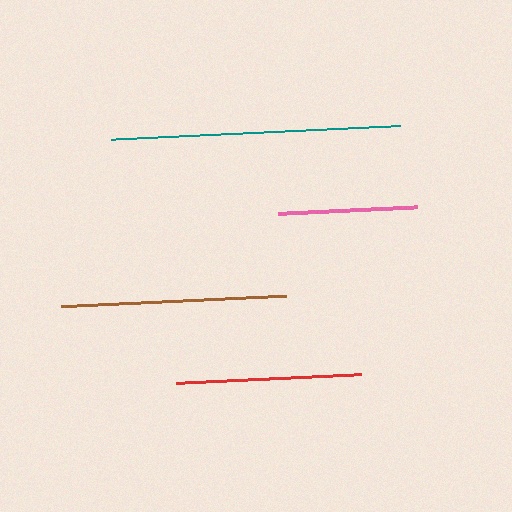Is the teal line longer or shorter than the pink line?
The teal line is longer than the pink line.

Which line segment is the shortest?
The pink line is the shortest at approximately 139 pixels.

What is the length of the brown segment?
The brown segment is approximately 226 pixels long.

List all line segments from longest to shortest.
From longest to shortest: teal, brown, red, pink.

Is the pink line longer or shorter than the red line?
The red line is longer than the pink line.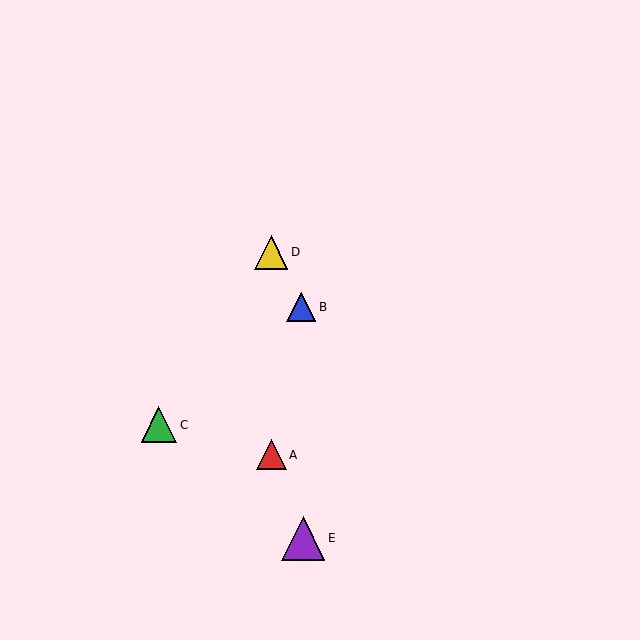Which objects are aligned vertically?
Objects A, D are aligned vertically.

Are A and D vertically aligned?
Yes, both are at x≈271.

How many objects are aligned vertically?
2 objects (A, D) are aligned vertically.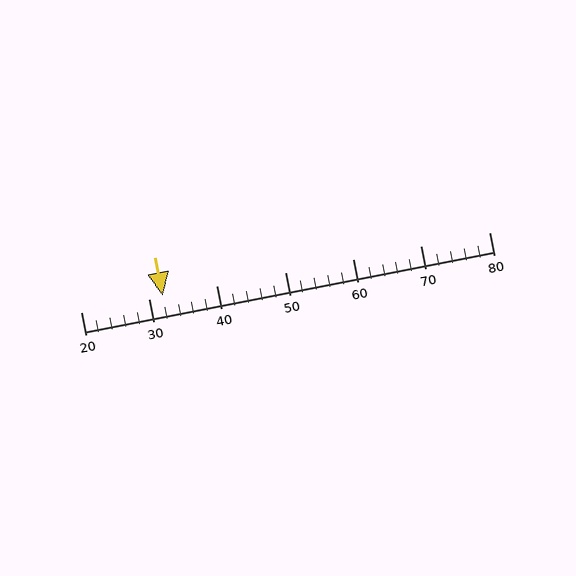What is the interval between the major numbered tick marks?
The major tick marks are spaced 10 units apart.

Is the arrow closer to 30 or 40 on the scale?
The arrow is closer to 30.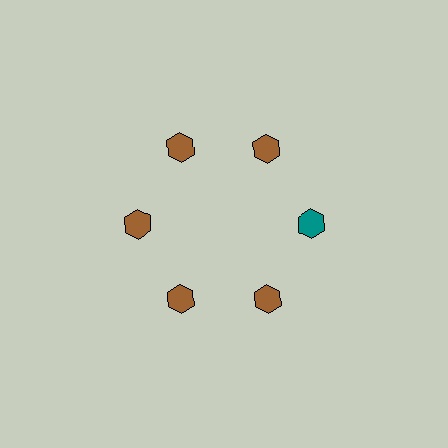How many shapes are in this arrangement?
There are 6 shapes arranged in a ring pattern.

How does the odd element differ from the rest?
It has a different color: teal instead of brown.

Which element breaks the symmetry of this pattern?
The teal hexagon at roughly the 3 o'clock position breaks the symmetry. All other shapes are brown hexagons.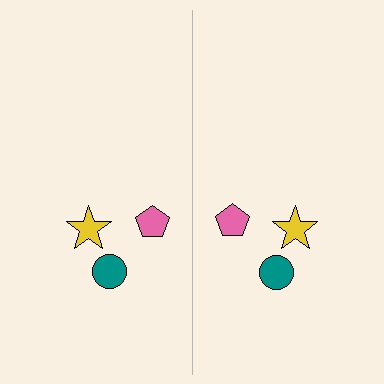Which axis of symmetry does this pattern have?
The pattern has a vertical axis of symmetry running through the center of the image.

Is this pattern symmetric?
Yes, this pattern has bilateral (reflection) symmetry.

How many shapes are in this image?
There are 6 shapes in this image.